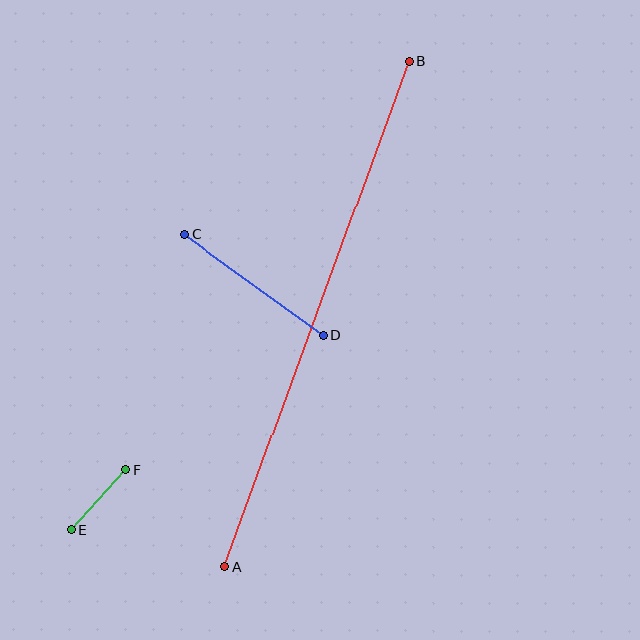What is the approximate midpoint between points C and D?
The midpoint is at approximately (254, 285) pixels.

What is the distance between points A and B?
The distance is approximately 537 pixels.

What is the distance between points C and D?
The distance is approximately 171 pixels.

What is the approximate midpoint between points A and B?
The midpoint is at approximately (317, 314) pixels.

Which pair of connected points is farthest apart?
Points A and B are farthest apart.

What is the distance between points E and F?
The distance is approximately 81 pixels.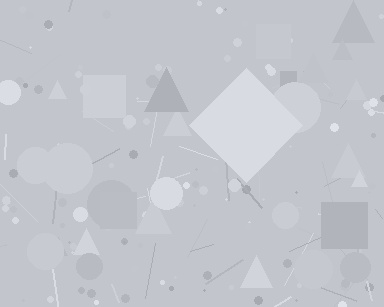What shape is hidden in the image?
A diamond is hidden in the image.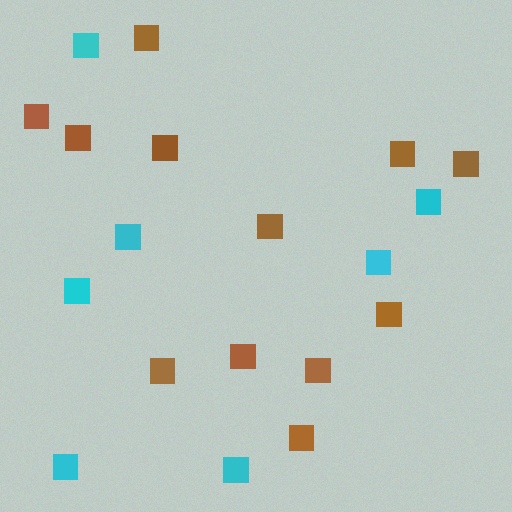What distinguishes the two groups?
There are 2 groups: one group of brown squares (12) and one group of cyan squares (7).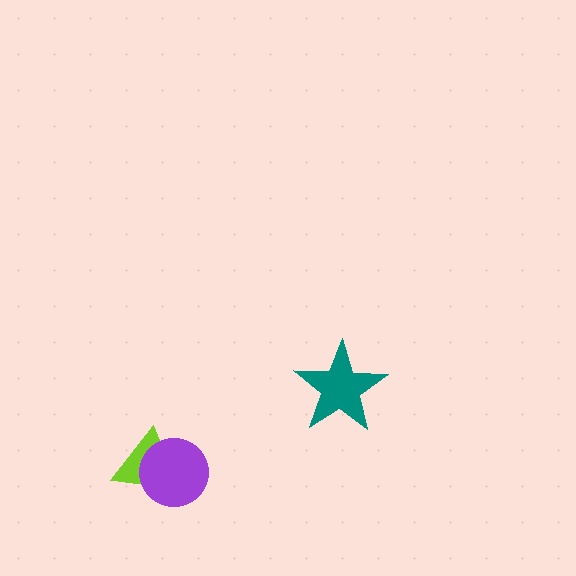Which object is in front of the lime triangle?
The purple circle is in front of the lime triangle.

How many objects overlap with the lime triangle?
1 object overlaps with the lime triangle.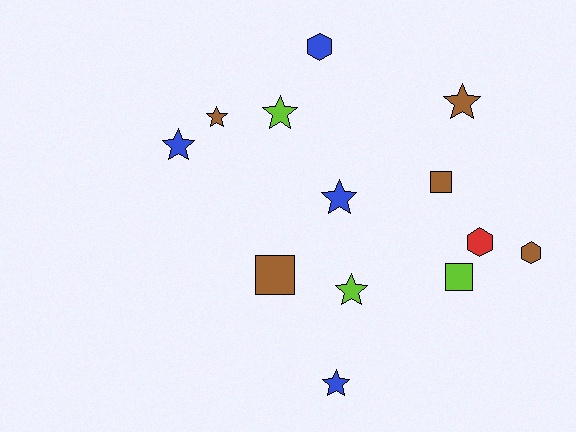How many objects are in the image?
There are 13 objects.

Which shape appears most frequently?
Star, with 7 objects.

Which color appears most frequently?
Brown, with 5 objects.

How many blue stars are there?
There are 3 blue stars.